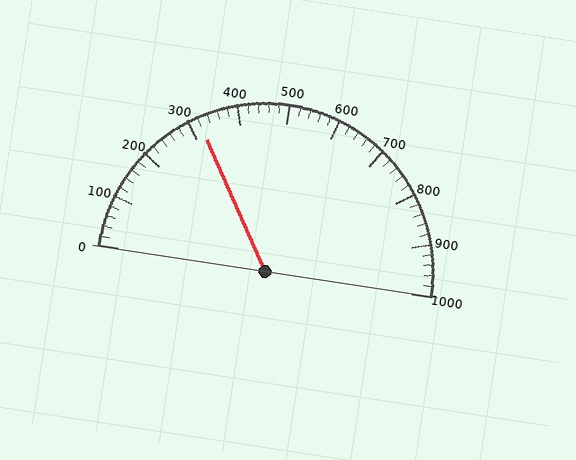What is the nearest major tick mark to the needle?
The nearest major tick mark is 300.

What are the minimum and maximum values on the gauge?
The gauge ranges from 0 to 1000.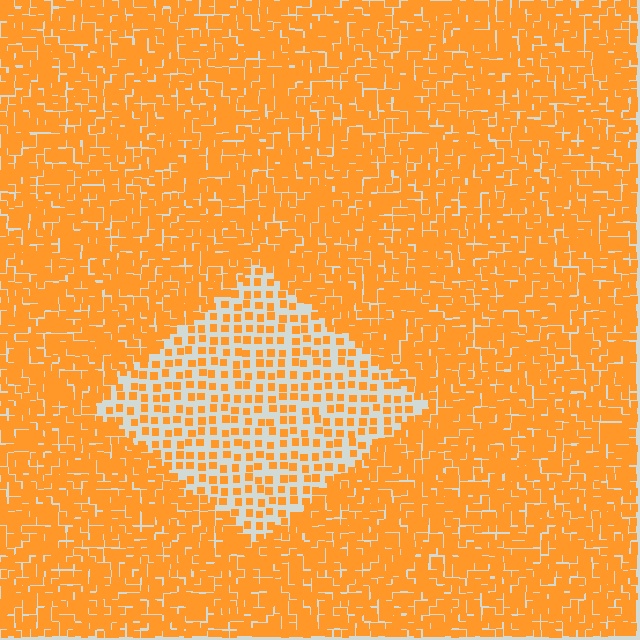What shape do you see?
I see a diamond.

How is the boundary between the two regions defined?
The boundary is defined by a change in element density (approximately 2.4x ratio). All elements are the same color, size, and shape.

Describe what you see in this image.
The image contains small orange elements arranged at two different densities. A diamond-shaped region is visible where the elements are less densely packed than the surrounding area.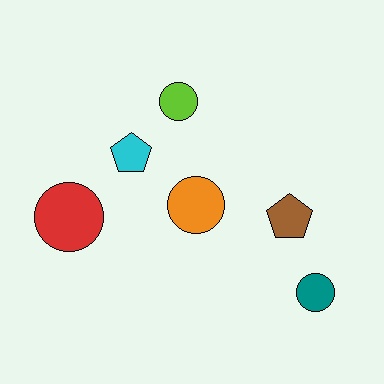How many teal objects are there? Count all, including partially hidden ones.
There is 1 teal object.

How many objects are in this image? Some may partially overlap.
There are 6 objects.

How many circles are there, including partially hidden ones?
There are 4 circles.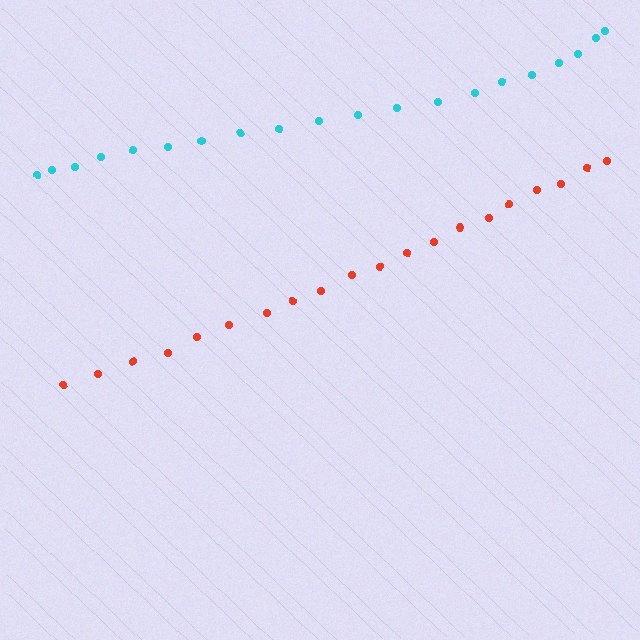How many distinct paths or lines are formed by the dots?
There are 2 distinct paths.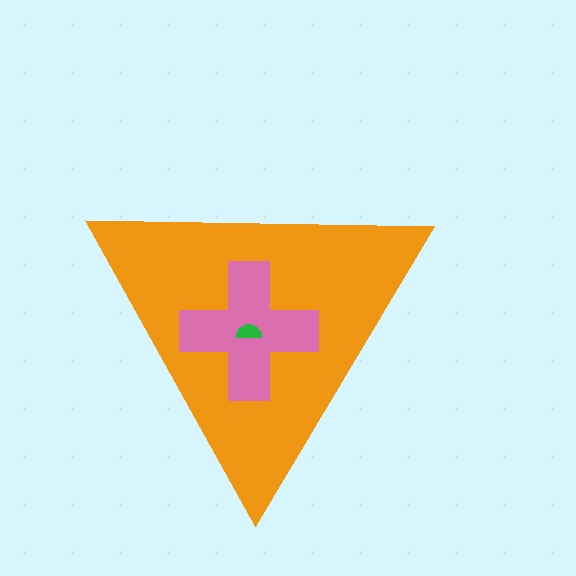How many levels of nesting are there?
3.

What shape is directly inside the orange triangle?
The pink cross.